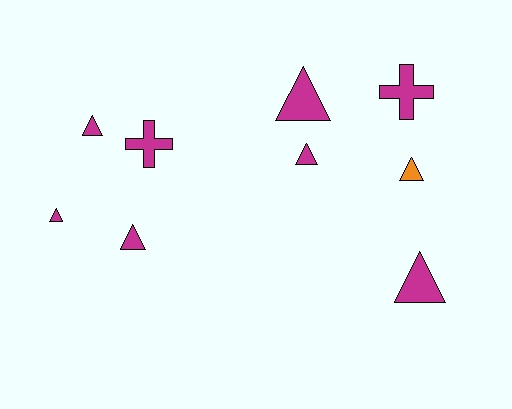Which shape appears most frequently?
Triangle, with 7 objects.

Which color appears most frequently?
Magenta, with 8 objects.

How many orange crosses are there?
There are no orange crosses.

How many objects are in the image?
There are 9 objects.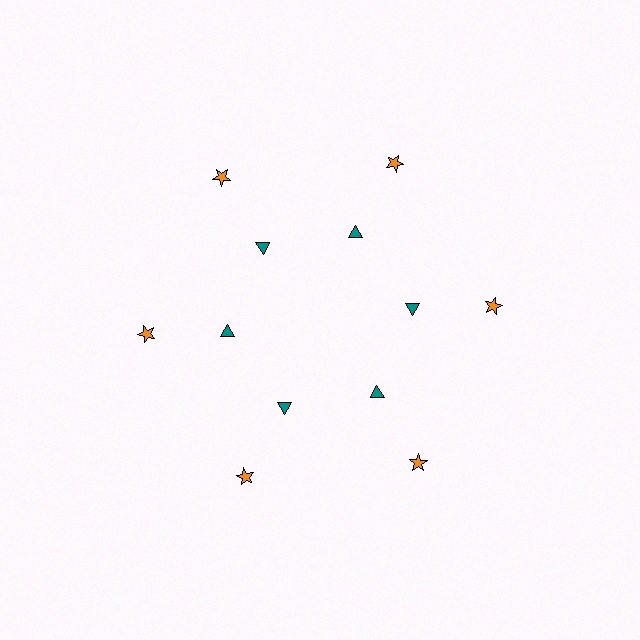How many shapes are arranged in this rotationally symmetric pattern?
There are 12 shapes, arranged in 6 groups of 2.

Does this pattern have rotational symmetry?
Yes, this pattern has 6-fold rotational symmetry. It looks the same after rotating 60 degrees around the center.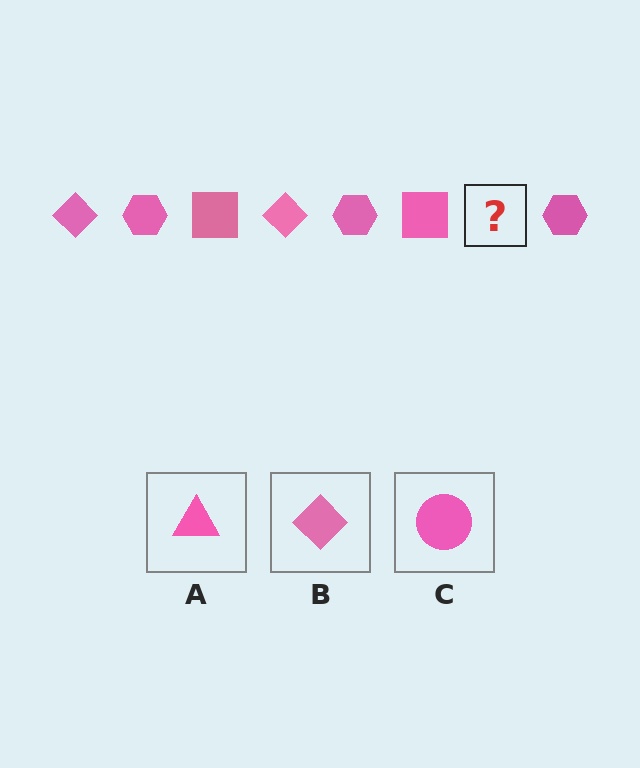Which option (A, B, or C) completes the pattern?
B.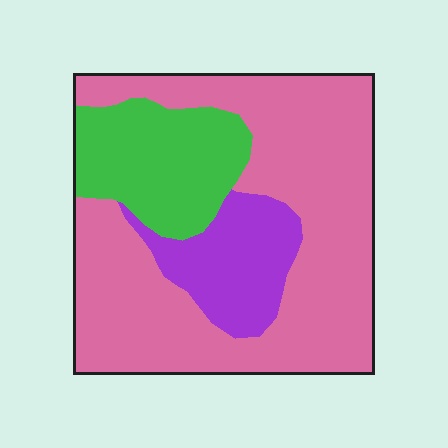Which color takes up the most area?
Pink, at roughly 65%.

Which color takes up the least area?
Purple, at roughly 15%.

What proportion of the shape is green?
Green takes up about one fifth (1/5) of the shape.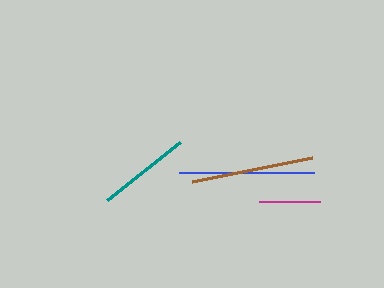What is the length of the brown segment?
The brown segment is approximately 122 pixels long.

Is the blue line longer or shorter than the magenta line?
The blue line is longer than the magenta line.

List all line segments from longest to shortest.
From longest to shortest: blue, brown, teal, magenta.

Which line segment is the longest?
The blue line is the longest at approximately 134 pixels.